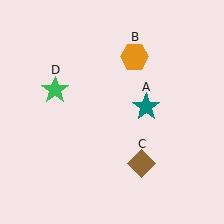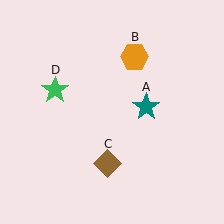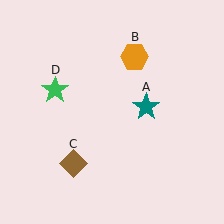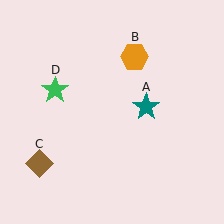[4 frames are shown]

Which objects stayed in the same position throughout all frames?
Teal star (object A) and orange hexagon (object B) and green star (object D) remained stationary.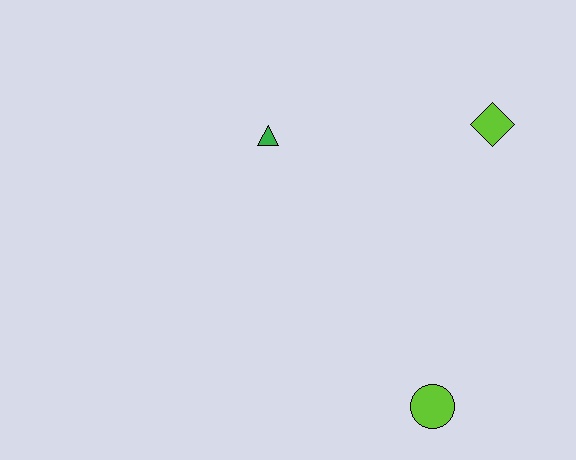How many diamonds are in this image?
There is 1 diamond.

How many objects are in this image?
There are 3 objects.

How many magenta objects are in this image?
There are no magenta objects.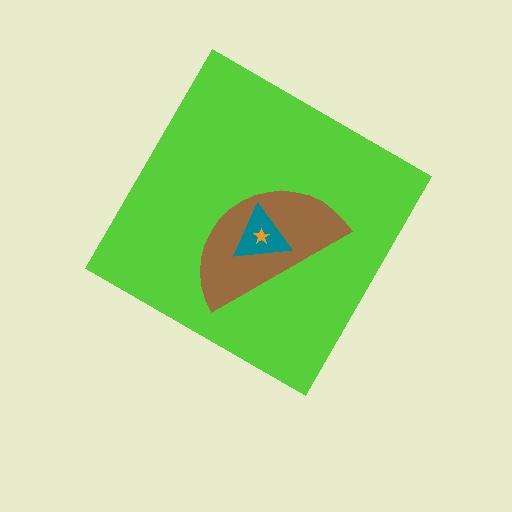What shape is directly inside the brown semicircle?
The teal triangle.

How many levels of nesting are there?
4.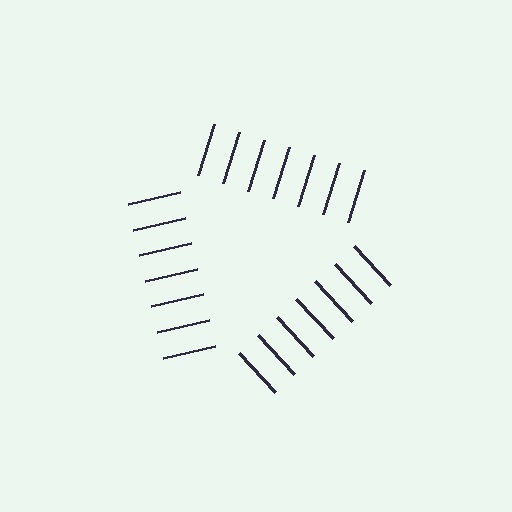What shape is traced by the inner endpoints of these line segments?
An illusory triangle — the line segments terminate on its edges but no continuous stroke is drawn.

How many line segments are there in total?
21 — 7 along each of the 3 edges.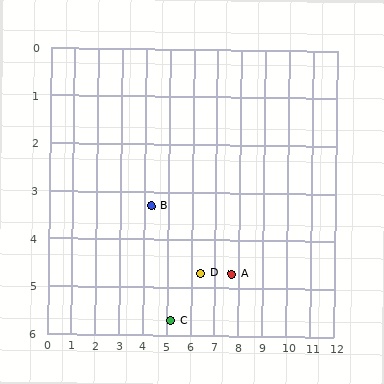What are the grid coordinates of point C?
Point C is at approximately (5.2, 5.7).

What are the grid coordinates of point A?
Point A is at approximately (7.7, 4.7).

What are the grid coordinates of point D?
Point D is at approximately (6.4, 4.7).